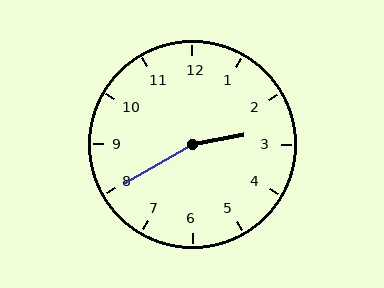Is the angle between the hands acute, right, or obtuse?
It is obtuse.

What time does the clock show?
2:40.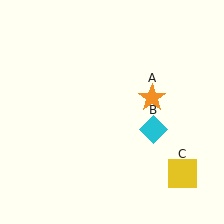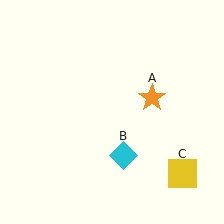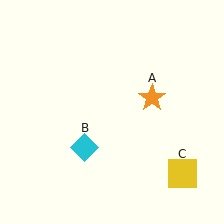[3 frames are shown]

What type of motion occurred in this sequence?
The cyan diamond (object B) rotated clockwise around the center of the scene.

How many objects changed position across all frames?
1 object changed position: cyan diamond (object B).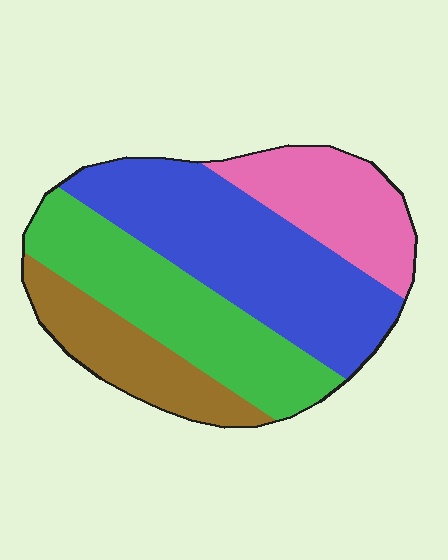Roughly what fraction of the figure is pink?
Pink takes up between a sixth and a third of the figure.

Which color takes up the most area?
Blue, at roughly 35%.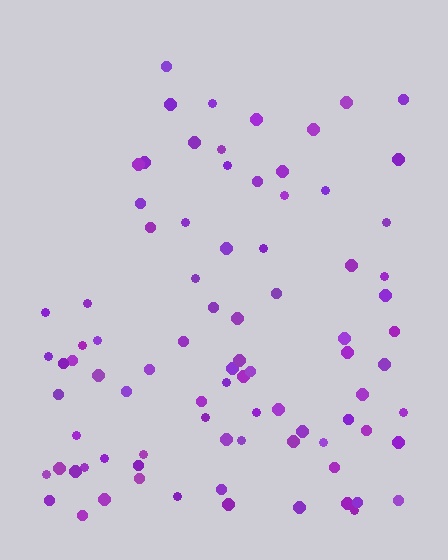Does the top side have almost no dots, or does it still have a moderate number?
Still a moderate number, just noticeably fewer than the bottom.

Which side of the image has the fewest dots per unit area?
The top.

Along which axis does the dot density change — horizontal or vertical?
Vertical.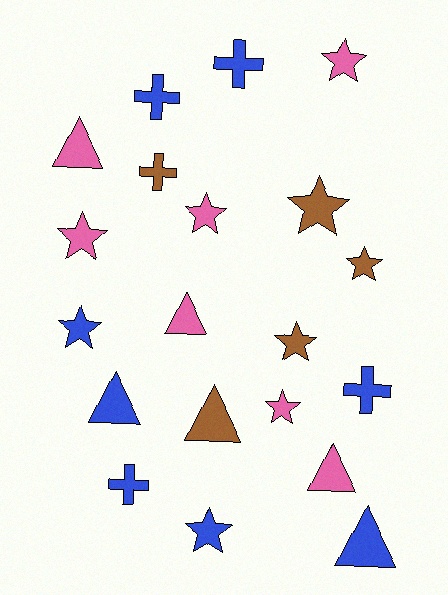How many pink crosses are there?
There are no pink crosses.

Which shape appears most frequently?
Star, with 9 objects.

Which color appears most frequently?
Blue, with 8 objects.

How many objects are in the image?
There are 20 objects.